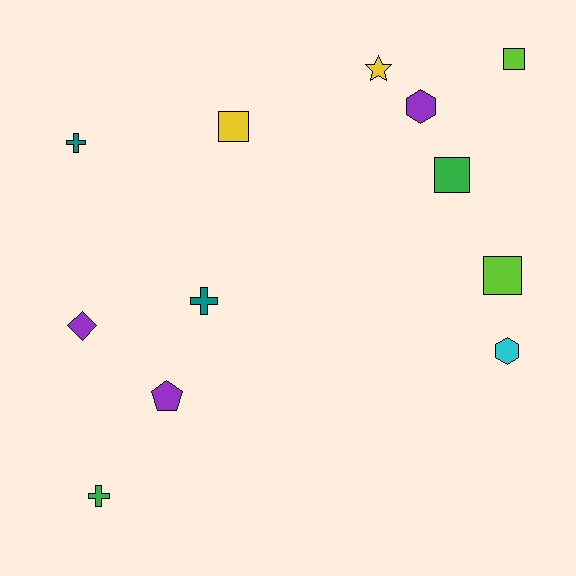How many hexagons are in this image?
There are 2 hexagons.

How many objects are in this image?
There are 12 objects.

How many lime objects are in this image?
There are 2 lime objects.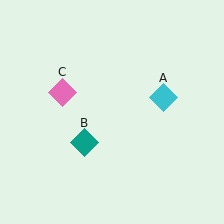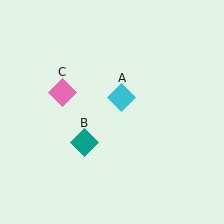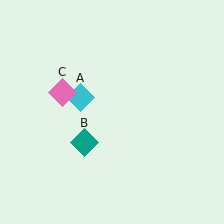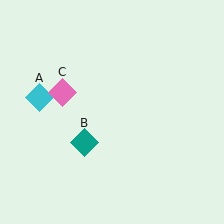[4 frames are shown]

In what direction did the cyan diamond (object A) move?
The cyan diamond (object A) moved left.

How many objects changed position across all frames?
1 object changed position: cyan diamond (object A).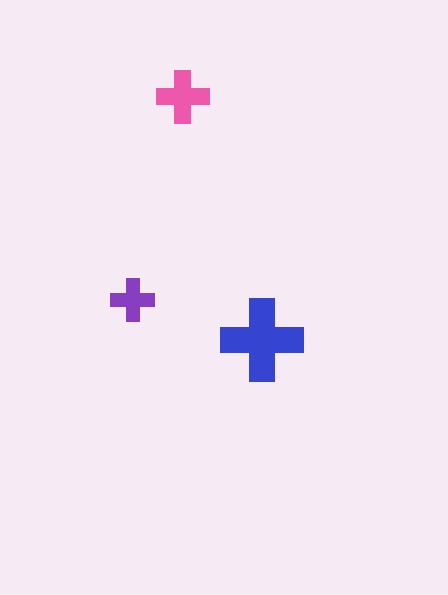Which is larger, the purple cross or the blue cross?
The blue one.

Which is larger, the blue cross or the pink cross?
The blue one.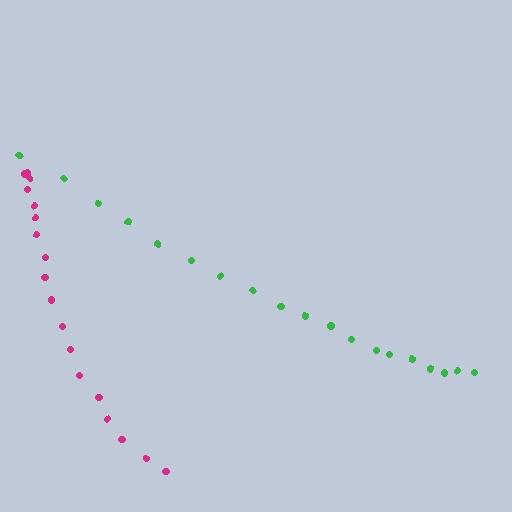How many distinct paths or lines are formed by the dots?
There are 2 distinct paths.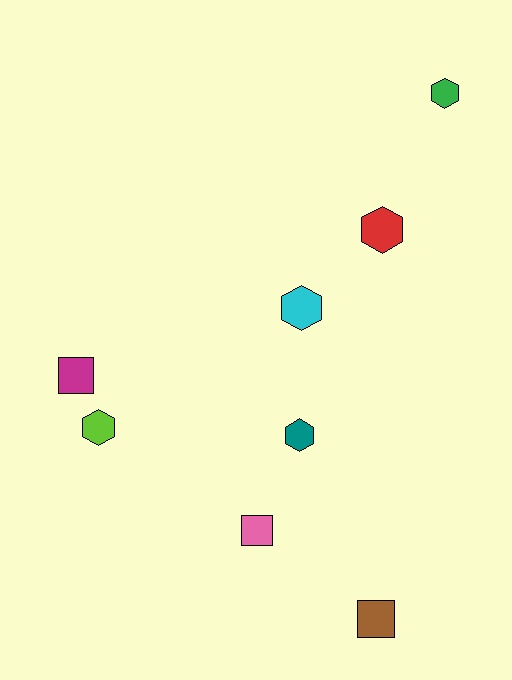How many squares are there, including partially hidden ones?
There are 3 squares.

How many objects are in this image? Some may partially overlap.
There are 8 objects.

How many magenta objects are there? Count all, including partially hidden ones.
There is 1 magenta object.